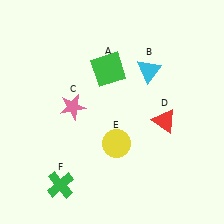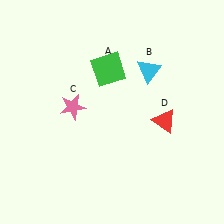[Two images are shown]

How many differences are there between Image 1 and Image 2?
There are 2 differences between the two images.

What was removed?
The yellow circle (E), the green cross (F) were removed in Image 2.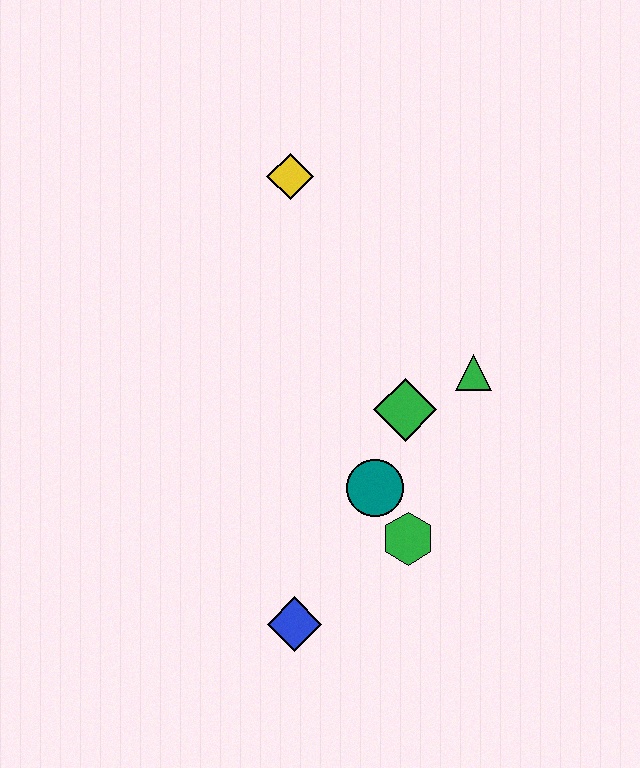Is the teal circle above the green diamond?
No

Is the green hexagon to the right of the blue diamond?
Yes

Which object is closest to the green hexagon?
The teal circle is closest to the green hexagon.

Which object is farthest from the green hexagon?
The yellow diamond is farthest from the green hexagon.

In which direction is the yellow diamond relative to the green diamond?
The yellow diamond is above the green diamond.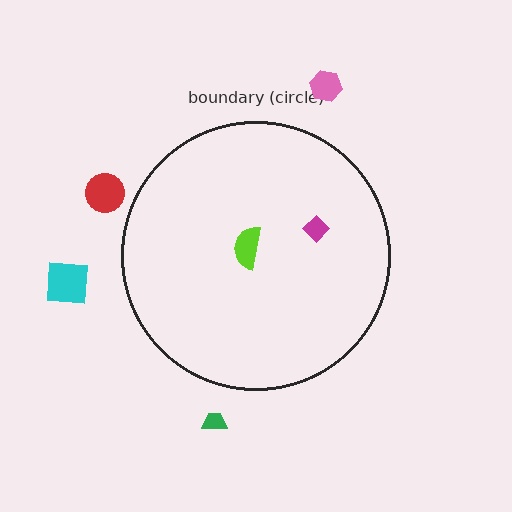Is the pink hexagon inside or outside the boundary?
Outside.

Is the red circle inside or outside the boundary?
Outside.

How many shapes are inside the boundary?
2 inside, 4 outside.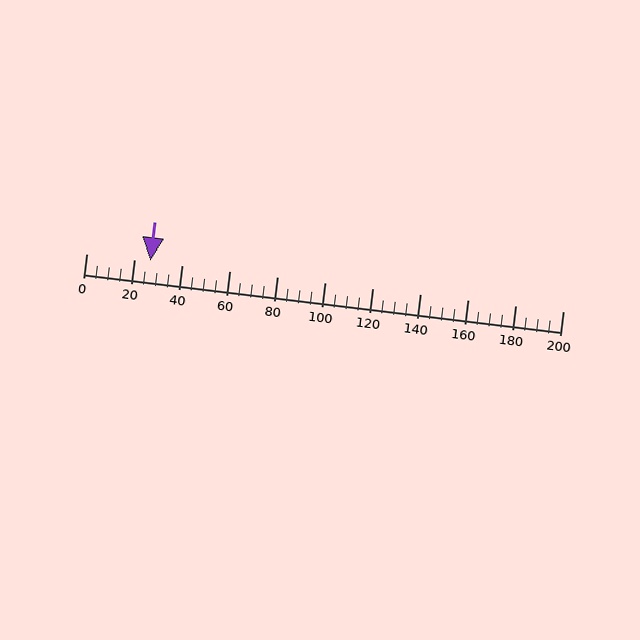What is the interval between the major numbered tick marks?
The major tick marks are spaced 20 units apart.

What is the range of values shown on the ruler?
The ruler shows values from 0 to 200.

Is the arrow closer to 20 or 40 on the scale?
The arrow is closer to 20.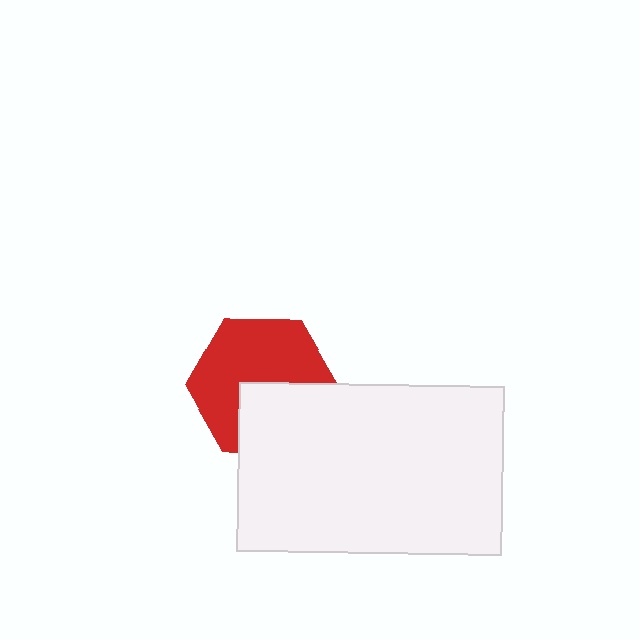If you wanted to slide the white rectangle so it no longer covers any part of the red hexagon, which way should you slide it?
Slide it down — that is the most direct way to separate the two shapes.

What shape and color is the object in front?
The object in front is a white rectangle.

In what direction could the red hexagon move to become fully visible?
The red hexagon could move up. That would shift it out from behind the white rectangle entirely.